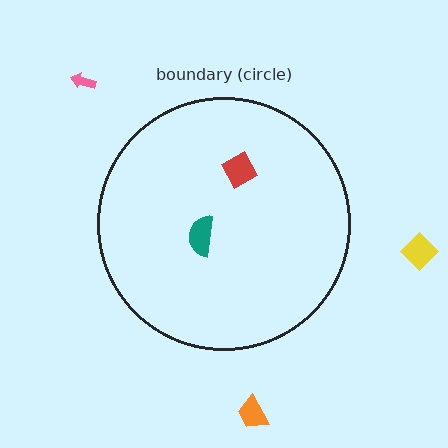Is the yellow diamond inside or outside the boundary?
Outside.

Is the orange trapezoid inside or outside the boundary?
Outside.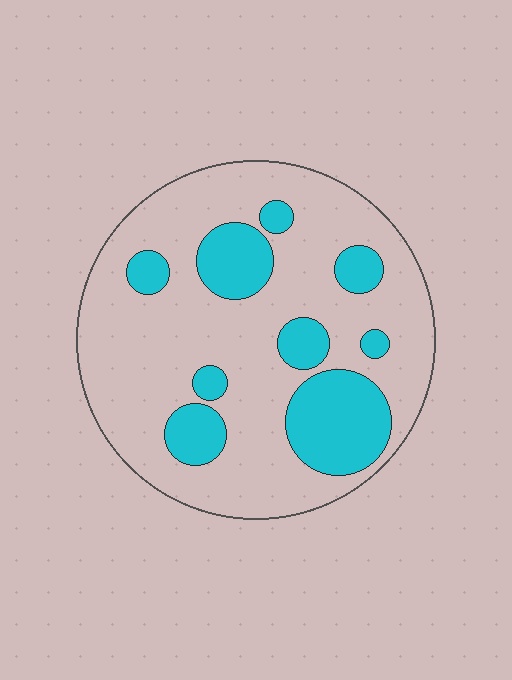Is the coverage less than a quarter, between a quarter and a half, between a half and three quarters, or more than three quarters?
Less than a quarter.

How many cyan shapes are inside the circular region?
9.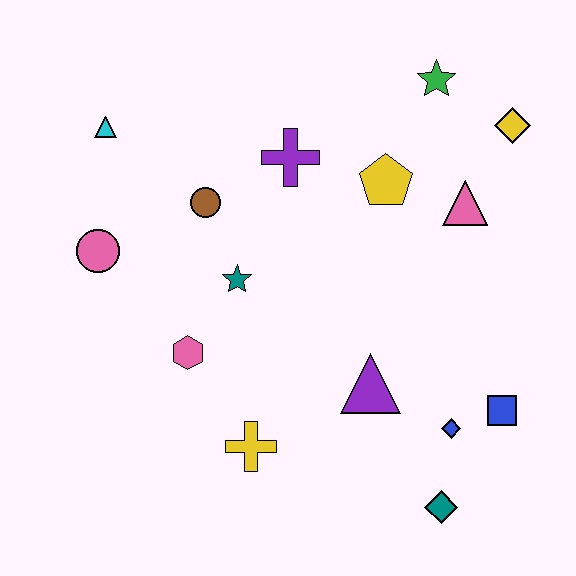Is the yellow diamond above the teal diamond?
Yes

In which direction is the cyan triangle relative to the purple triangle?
The cyan triangle is to the left of the purple triangle.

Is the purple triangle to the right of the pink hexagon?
Yes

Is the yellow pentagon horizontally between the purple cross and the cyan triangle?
No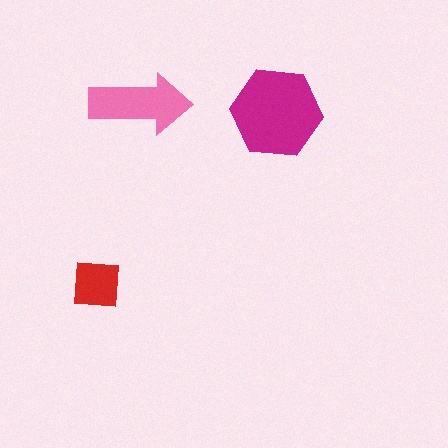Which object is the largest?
The magenta hexagon.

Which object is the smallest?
The red square.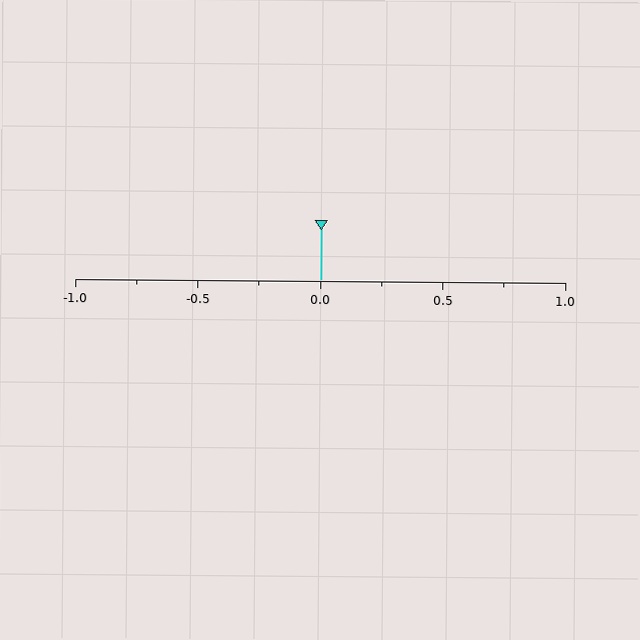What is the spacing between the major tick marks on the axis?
The major ticks are spaced 0.5 apart.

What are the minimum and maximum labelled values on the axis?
The axis runs from -1.0 to 1.0.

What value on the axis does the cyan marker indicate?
The marker indicates approximately 0.